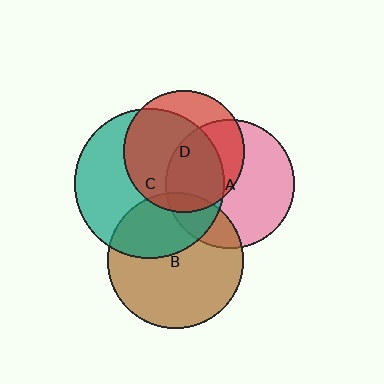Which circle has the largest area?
Circle C (teal).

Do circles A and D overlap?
Yes.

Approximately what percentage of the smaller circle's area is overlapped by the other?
Approximately 50%.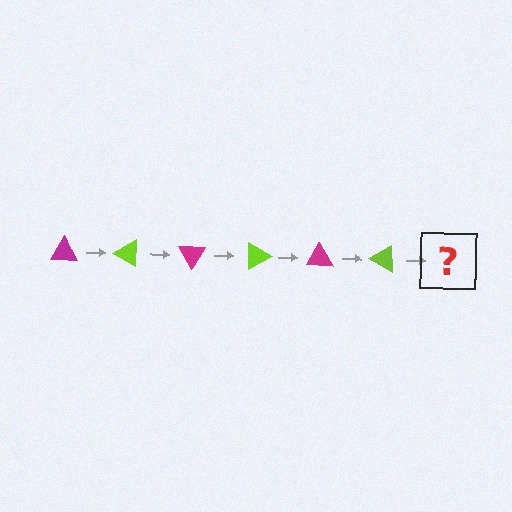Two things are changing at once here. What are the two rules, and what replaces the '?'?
The two rules are that it rotates 30 degrees each step and the color cycles through magenta and lime. The '?' should be a magenta triangle, rotated 180 degrees from the start.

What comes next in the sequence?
The next element should be a magenta triangle, rotated 180 degrees from the start.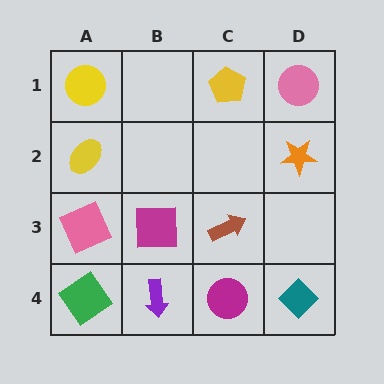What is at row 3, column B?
A magenta square.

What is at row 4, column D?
A teal diamond.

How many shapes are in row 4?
4 shapes.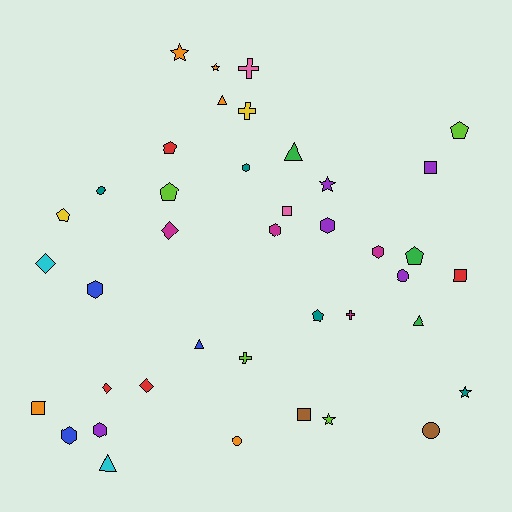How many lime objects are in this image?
There are 4 lime objects.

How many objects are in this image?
There are 40 objects.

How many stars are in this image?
There are 5 stars.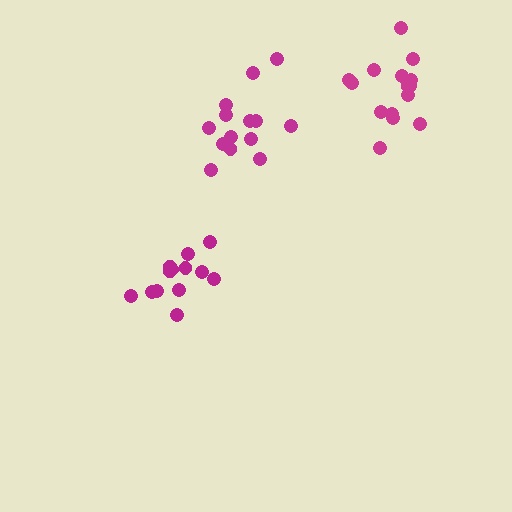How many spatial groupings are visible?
There are 3 spatial groupings.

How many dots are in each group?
Group 1: 14 dots, Group 2: 13 dots, Group 3: 15 dots (42 total).